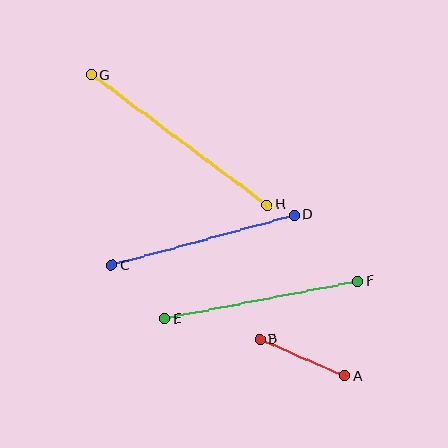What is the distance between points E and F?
The distance is approximately 197 pixels.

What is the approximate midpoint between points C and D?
The midpoint is at approximately (203, 240) pixels.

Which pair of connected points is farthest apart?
Points G and H are farthest apart.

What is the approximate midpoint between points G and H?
The midpoint is at approximately (179, 140) pixels.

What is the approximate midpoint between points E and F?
The midpoint is at approximately (261, 300) pixels.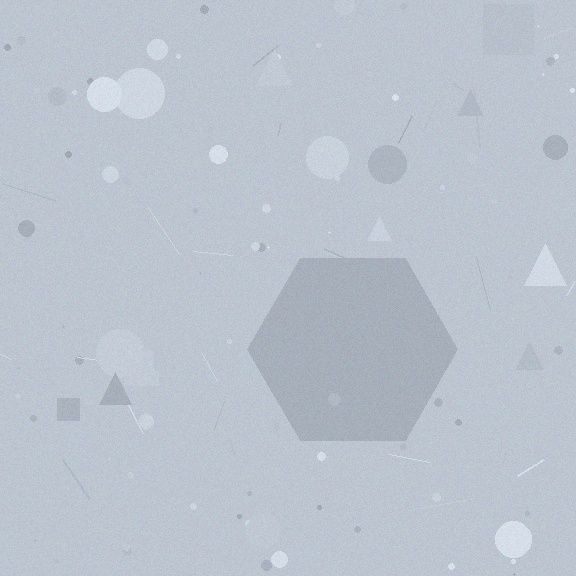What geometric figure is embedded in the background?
A hexagon is embedded in the background.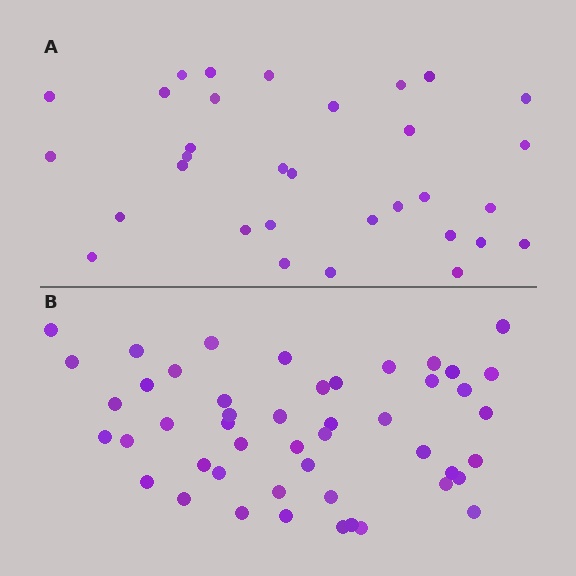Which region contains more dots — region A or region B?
Region B (the bottom region) has more dots.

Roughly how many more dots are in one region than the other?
Region B has approximately 15 more dots than region A.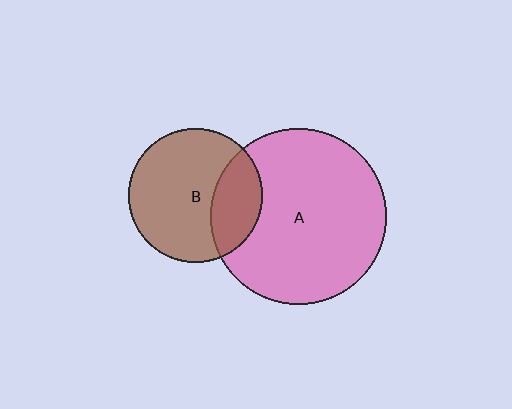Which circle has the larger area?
Circle A (pink).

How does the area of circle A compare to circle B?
Approximately 1.7 times.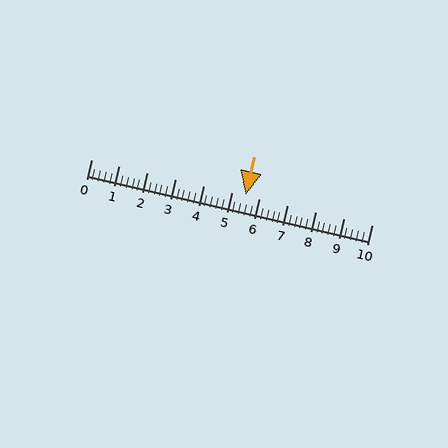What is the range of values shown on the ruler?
The ruler shows values from 0 to 10.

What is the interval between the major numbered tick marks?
The major tick marks are spaced 1 units apart.